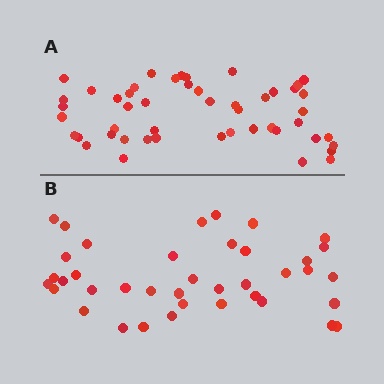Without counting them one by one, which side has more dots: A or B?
Region A (the top region) has more dots.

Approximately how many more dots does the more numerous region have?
Region A has roughly 10 or so more dots than region B.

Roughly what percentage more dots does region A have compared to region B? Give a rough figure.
About 25% more.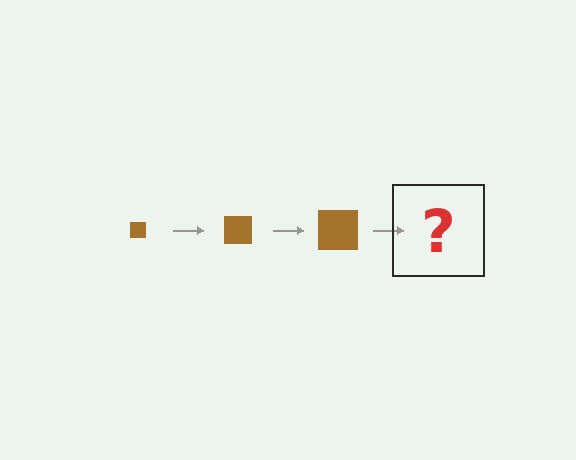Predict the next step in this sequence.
The next step is a brown square, larger than the previous one.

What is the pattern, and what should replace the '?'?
The pattern is that the square gets progressively larger each step. The '?' should be a brown square, larger than the previous one.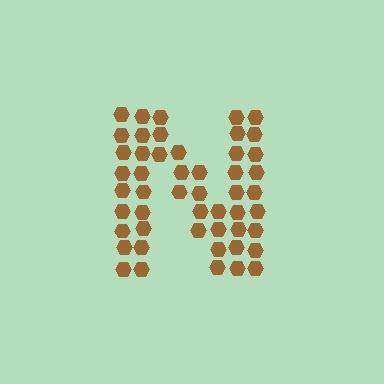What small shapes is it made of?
It is made of small hexagons.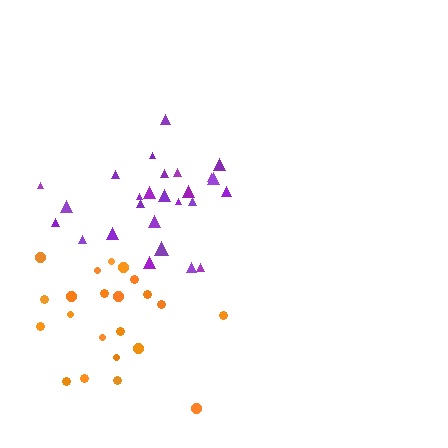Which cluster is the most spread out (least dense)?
Orange.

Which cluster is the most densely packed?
Purple.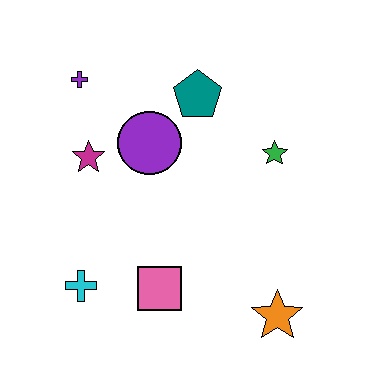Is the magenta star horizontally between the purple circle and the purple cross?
Yes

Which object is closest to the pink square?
The cyan cross is closest to the pink square.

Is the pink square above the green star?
No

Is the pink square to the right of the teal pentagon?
No